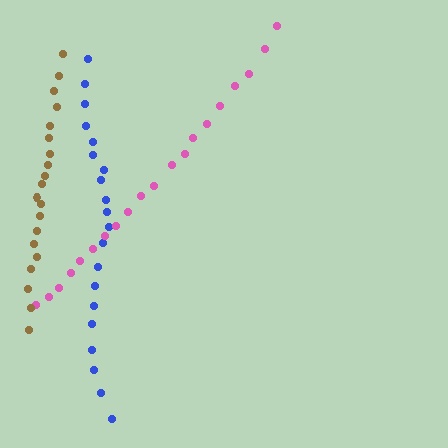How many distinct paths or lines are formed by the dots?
There are 3 distinct paths.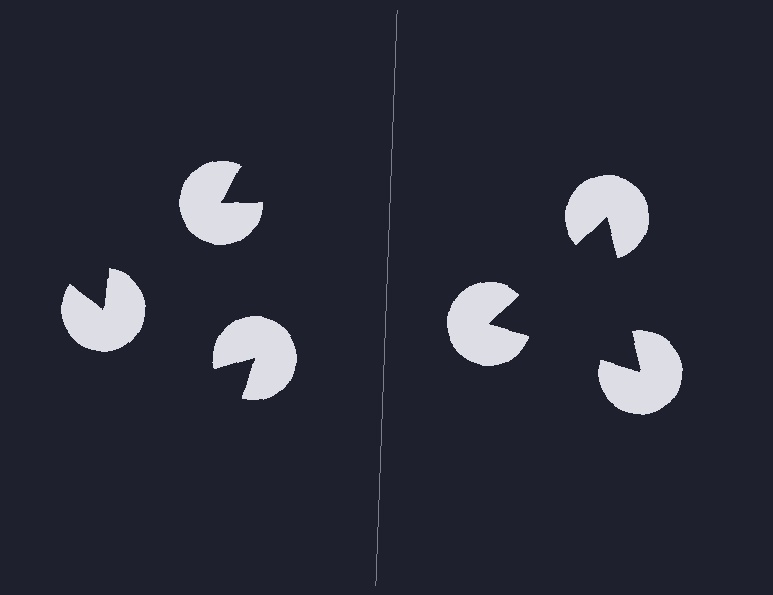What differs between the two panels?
The pac-man discs are positioned identically on both sides; only the wedge orientations differ. On the right they align to a triangle; on the left they are misaligned.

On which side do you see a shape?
An illusory triangle appears on the right side. On the left side the wedge cuts are rotated, so no coherent shape forms.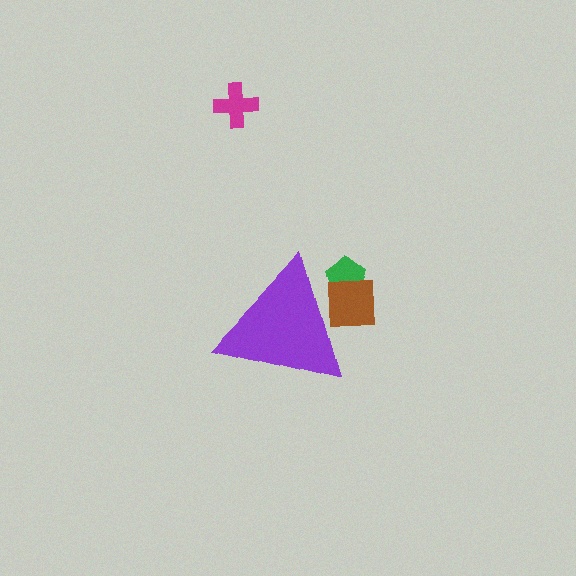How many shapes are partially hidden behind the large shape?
2 shapes are partially hidden.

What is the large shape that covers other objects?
A purple triangle.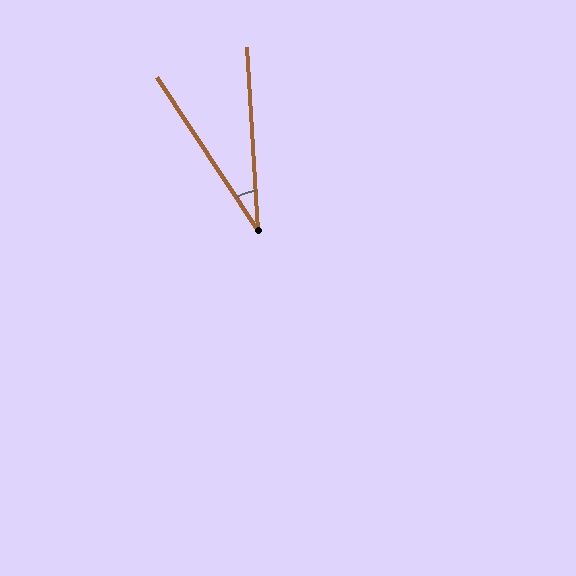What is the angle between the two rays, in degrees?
Approximately 30 degrees.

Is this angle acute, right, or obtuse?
It is acute.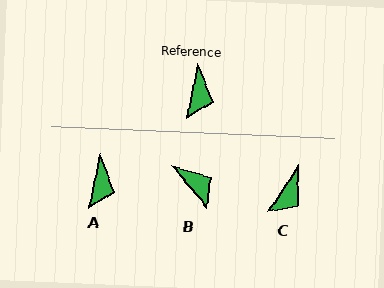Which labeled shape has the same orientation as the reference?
A.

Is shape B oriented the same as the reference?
No, it is off by about 52 degrees.